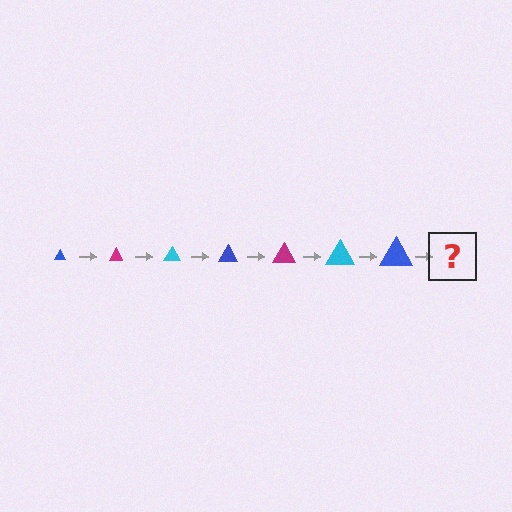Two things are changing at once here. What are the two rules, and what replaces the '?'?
The two rules are that the triangle grows larger each step and the color cycles through blue, magenta, and cyan. The '?' should be a magenta triangle, larger than the previous one.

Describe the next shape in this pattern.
It should be a magenta triangle, larger than the previous one.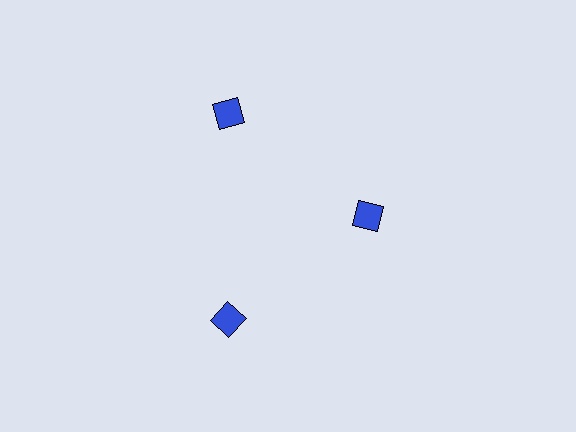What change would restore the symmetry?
The symmetry would be restored by moving it outward, back onto the ring so that all 3 diamonds sit at equal angles and equal distance from the center.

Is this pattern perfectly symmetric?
No. The 3 blue diamonds are arranged in a ring, but one element near the 3 o'clock position is pulled inward toward the center, breaking the 3-fold rotational symmetry.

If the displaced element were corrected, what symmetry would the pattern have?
It would have 3-fold rotational symmetry — the pattern would map onto itself every 120 degrees.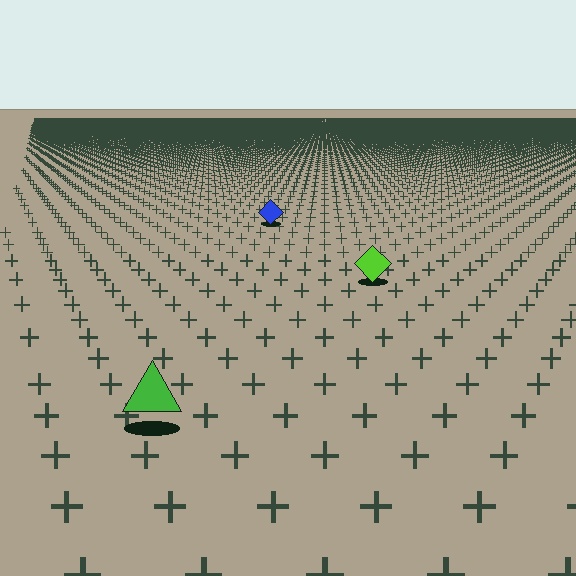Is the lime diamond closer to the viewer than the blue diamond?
Yes. The lime diamond is closer — you can tell from the texture gradient: the ground texture is coarser near it.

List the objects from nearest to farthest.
From nearest to farthest: the green triangle, the lime diamond, the blue diamond.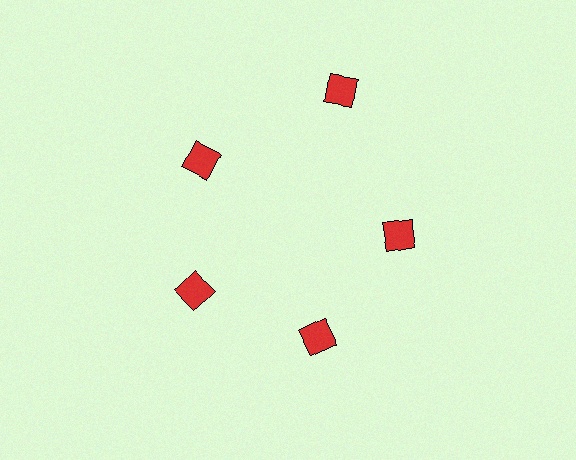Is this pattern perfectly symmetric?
No. The 5 red squares are arranged in a ring, but one element near the 1 o'clock position is pushed outward from the center, breaking the 5-fold rotational symmetry.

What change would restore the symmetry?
The symmetry would be restored by moving it inward, back onto the ring so that all 5 squares sit at equal angles and equal distance from the center.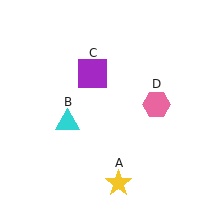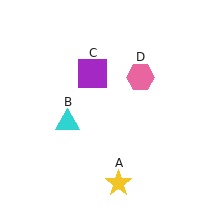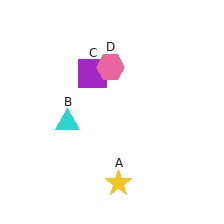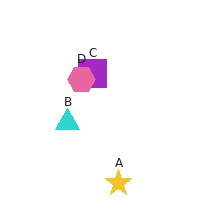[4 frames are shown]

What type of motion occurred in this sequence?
The pink hexagon (object D) rotated counterclockwise around the center of the scene.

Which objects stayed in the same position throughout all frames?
Yellow star (object A) and cyan triangle (object B) and purple square (object C) remained stationary.